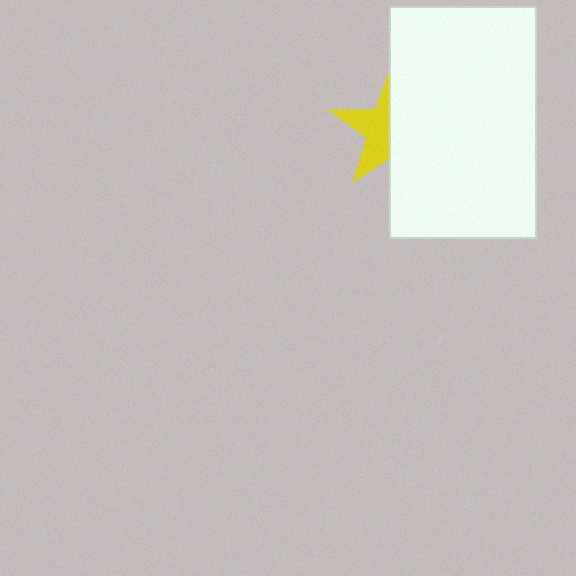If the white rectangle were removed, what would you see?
You would see the complete yellow star.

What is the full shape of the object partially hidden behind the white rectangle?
The partially hidden object is a yellow star.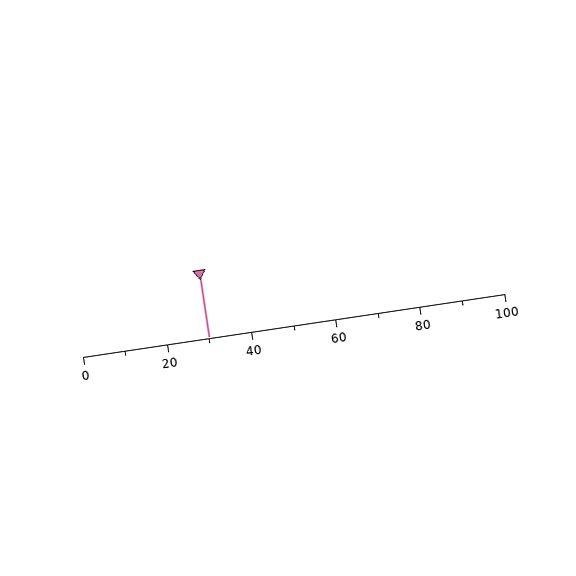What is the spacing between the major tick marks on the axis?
The major ticks are spaced 20 apart.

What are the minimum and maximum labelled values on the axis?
The axis runs from 0 to 100.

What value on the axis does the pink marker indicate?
The marker indicates approximately 30.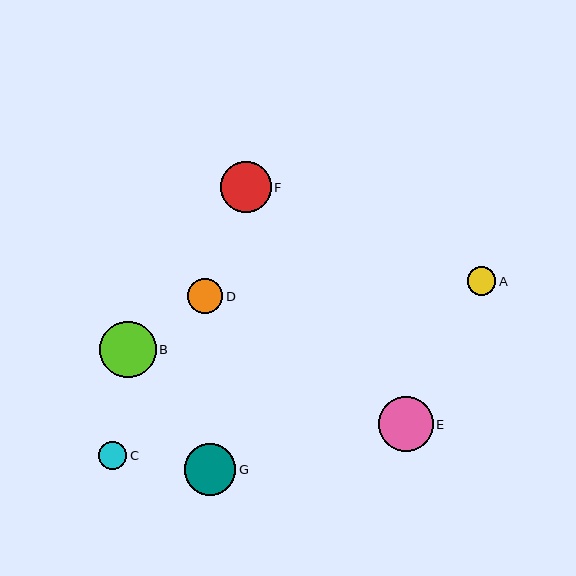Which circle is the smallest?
Circle C is the smallest with a size of approximately 28 pixels.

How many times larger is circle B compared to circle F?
Circle B is approximately 1.1 times the size of circle F.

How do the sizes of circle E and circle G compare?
Circle E and circle G are approximately the same size.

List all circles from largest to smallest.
From largest to smallest: B, E, G, F, D, A, C.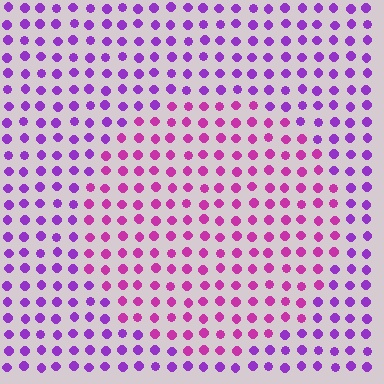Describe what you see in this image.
The image is filled with small purple elements in a uniform arrangement. A circle-shaped region is visible where the elements are tinted to a slightly different hue, forming a subtle color boundary.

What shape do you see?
I see a circle.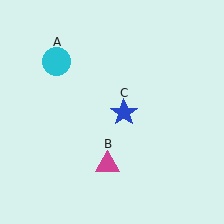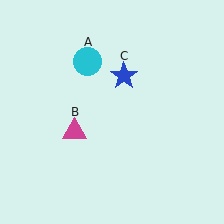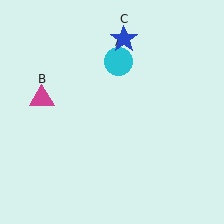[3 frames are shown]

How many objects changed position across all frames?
3 objects changed position: cyan circle (object A), magenta triangle (object B), blue star (object C).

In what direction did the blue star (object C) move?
The blue star (object C) moved up.